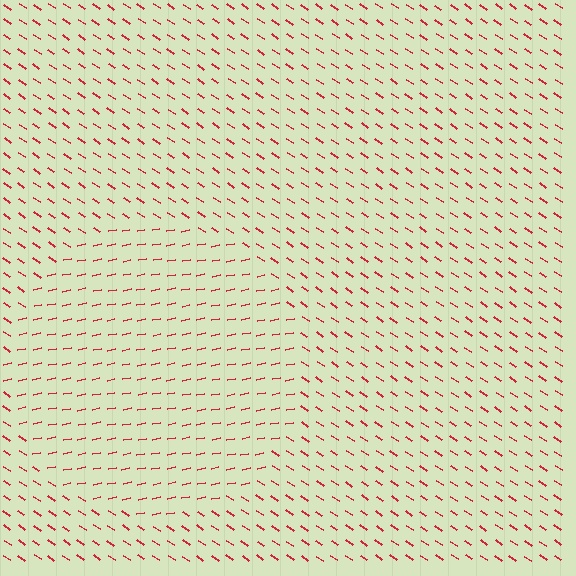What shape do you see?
I see a circle.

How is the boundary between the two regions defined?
The boundary is defined purely by a change in line orientation (approximately 45 degrees difference). All lines are the same color and thickness.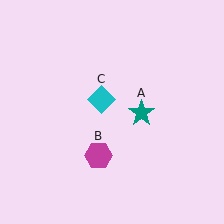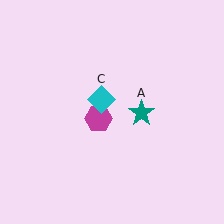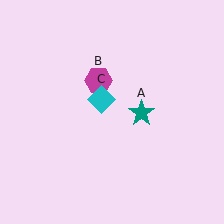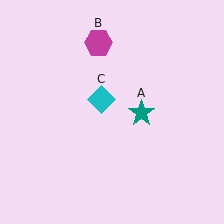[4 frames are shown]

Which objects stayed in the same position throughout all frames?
Teal star (object A) and cyan diamond (object C) remained stationary.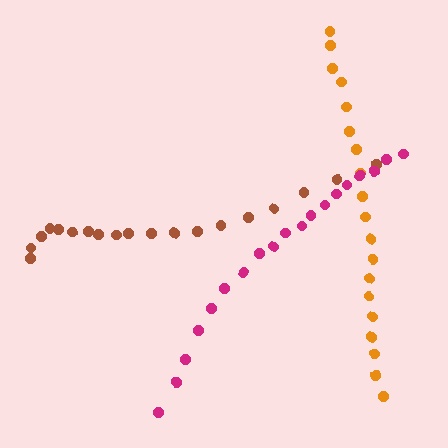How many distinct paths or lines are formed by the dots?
There are 3 distinct paths.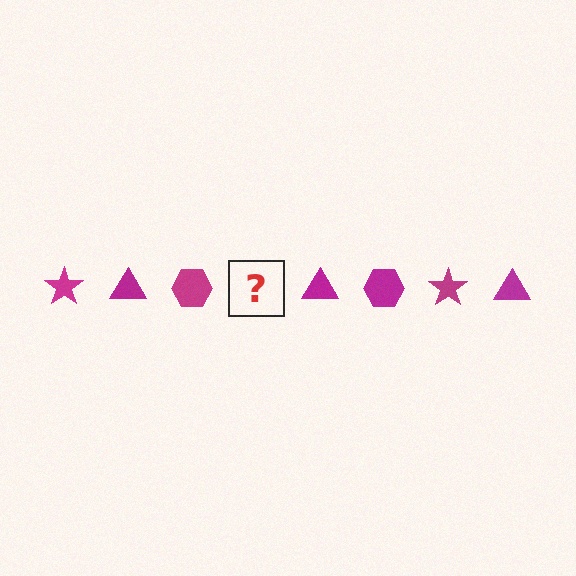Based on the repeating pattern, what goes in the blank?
The blank should be a magenta star.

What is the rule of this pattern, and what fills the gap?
The rule is that the pattern cycles through star, triangle, hexagon shapes in magenta. The gap should be filled with a magenta star.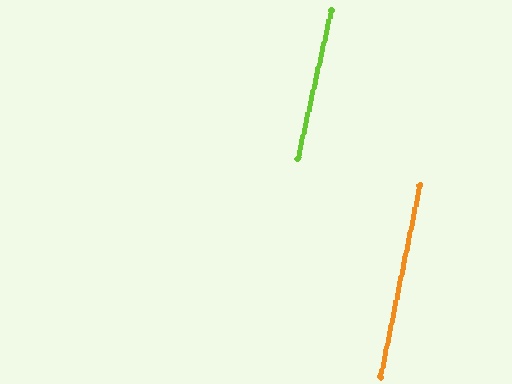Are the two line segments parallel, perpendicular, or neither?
Parallel — their directions differ by only 1.2°.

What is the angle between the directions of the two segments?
Approximately 1 degree.